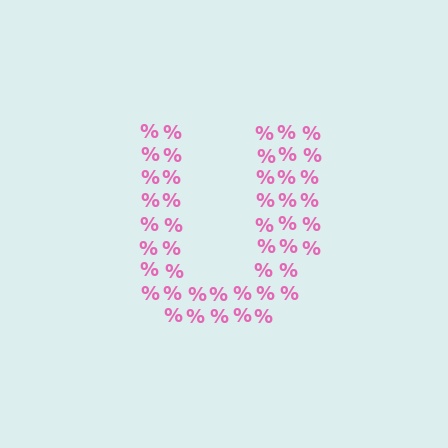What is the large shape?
The large shape is the letter U.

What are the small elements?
The small elements are percent signs.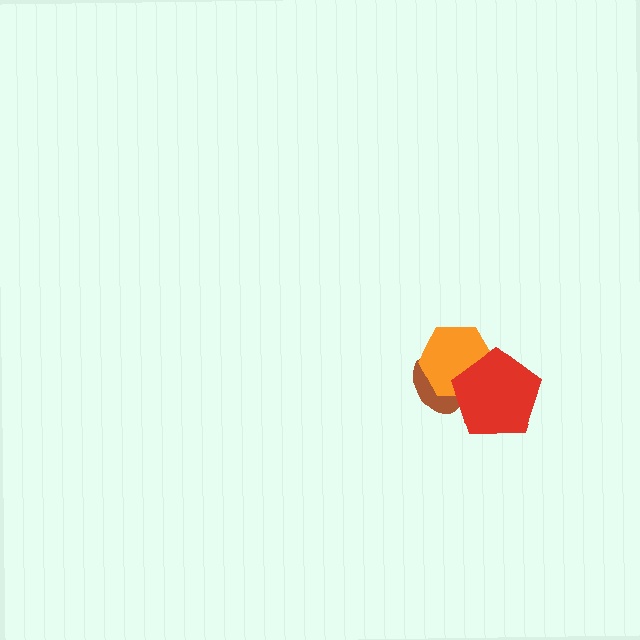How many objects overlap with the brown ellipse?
2 objects overlap with the brown ellipse.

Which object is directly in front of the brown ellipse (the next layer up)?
The orange hexagon is directly in front of the brown ellipse.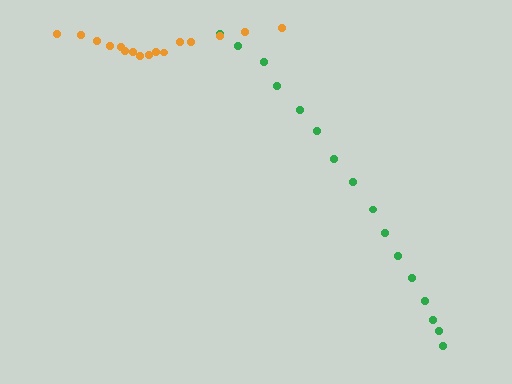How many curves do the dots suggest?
There are 2 distinct paths.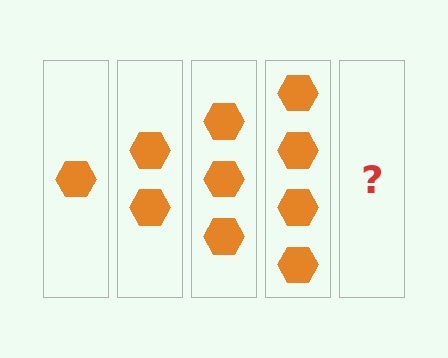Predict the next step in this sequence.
The next step is 5 hexagons.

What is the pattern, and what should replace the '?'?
The pattern is that each step adds one more hexagon. The '?' should be 5 hexagons.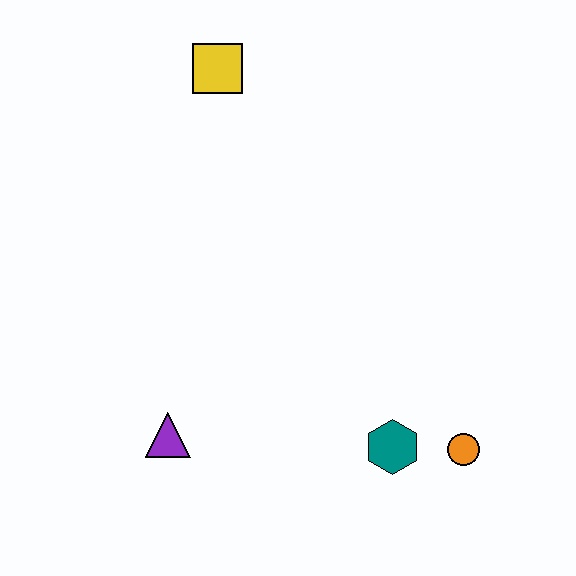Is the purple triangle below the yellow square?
Yes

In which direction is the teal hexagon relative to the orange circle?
The teal hexagon is to the left of the orange circle.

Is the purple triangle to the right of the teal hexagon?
No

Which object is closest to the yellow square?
The purple triangle is closest to the yellow square.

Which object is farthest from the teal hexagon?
The yellow square is farthest from the teal hexagon.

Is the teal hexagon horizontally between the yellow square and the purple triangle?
No